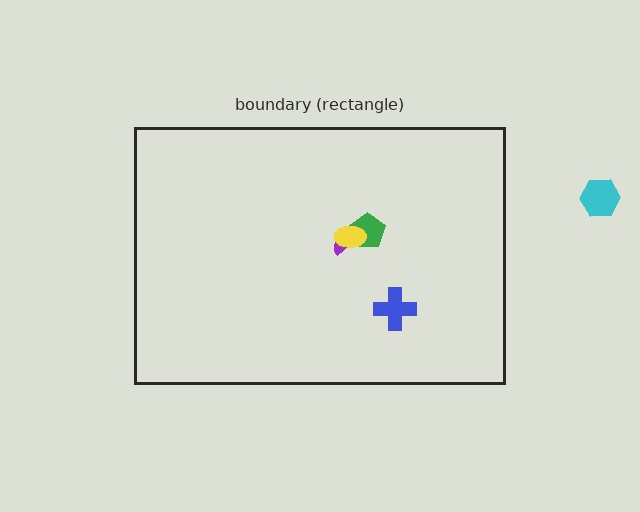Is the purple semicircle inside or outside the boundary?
Inside.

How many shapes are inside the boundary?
4 inside, 1 outside.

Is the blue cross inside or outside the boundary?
Inside.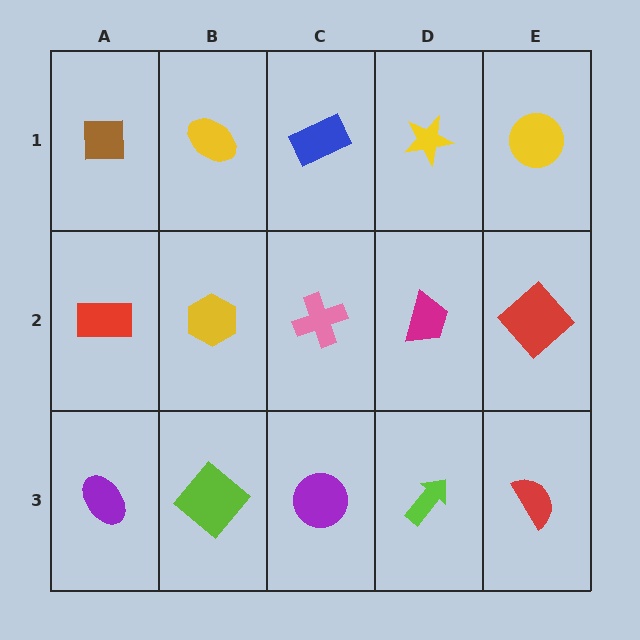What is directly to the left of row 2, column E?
A magenta trapezoid.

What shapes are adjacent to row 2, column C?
A blue rectangle (row 1, column C), a purple circle (row 3, column C), a yellow hexagon (row 2, column B), a magenta trapezoid (row 2, column D).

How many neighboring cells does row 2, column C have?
4.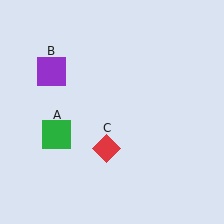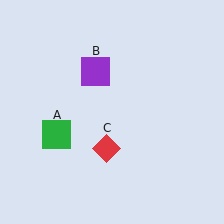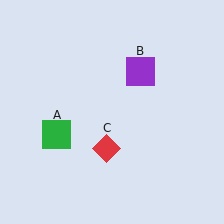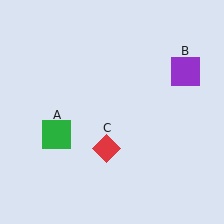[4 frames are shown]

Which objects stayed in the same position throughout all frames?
Green square (object A) and red diamond (object C) remained stationary.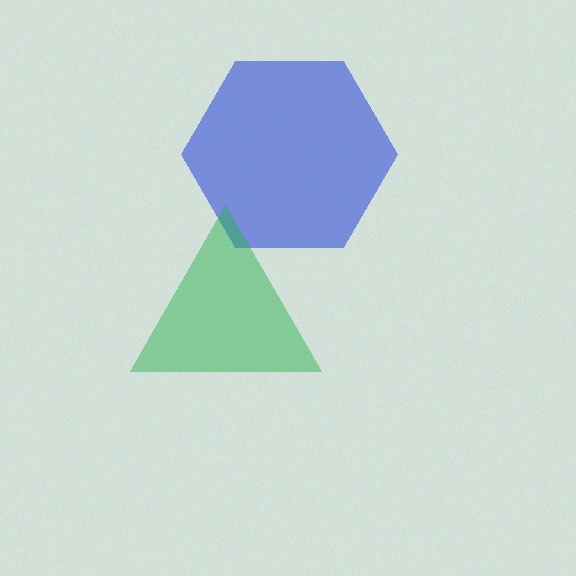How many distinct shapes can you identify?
There are 2 distinct shapes: a blue hexagon, a green triangle.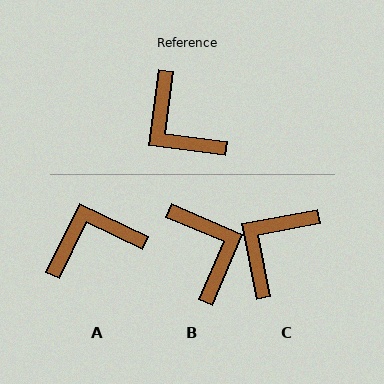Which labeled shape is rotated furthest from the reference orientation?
B, about 164 degrees away.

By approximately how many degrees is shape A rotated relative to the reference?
Approximately 108 degrees clockwise.